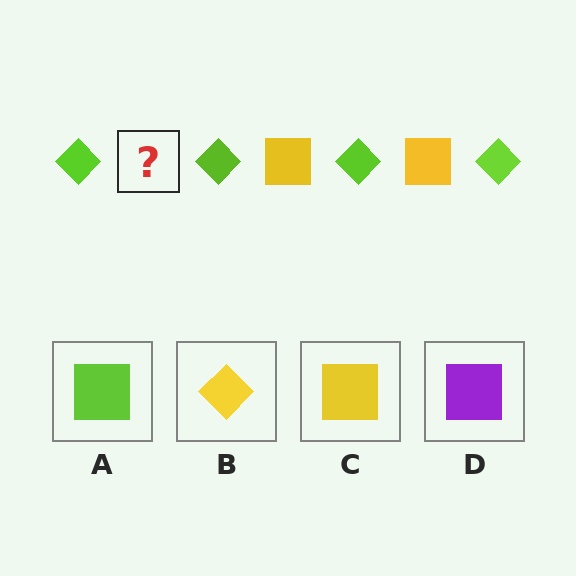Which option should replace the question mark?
Option C.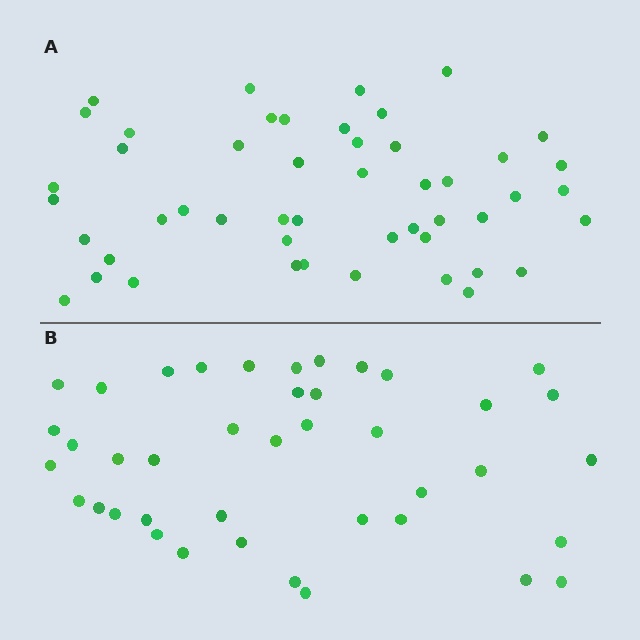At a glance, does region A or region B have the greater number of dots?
Region A (the top region) has more dots.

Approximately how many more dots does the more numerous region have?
Region A has roughly 8 or so more dots than region B.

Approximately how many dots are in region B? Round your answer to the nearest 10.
About 40 dots. (The exact count is 41, which rounds to 40.)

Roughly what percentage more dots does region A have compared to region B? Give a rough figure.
About 20% more.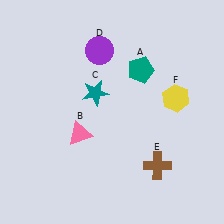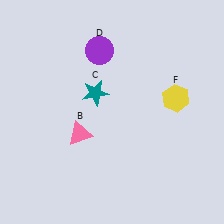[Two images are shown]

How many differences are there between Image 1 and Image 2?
There are 2 differences between the two images.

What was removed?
The teal pentagon (A), the brown cross (E) were removed in Image 2.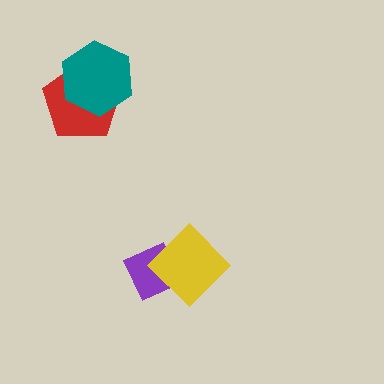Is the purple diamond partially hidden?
Yes, it is partially covered by another shape.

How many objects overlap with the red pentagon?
1 object overlaps with the red pentagon.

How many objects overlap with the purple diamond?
1 object overlaps with the purple diamond.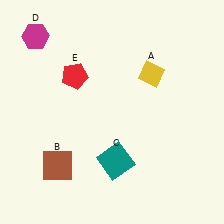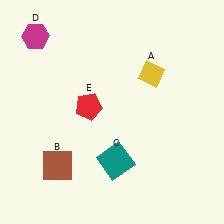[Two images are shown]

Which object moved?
The red pentagon (E) moved down.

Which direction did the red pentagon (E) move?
The red pentagon (E) moved down.